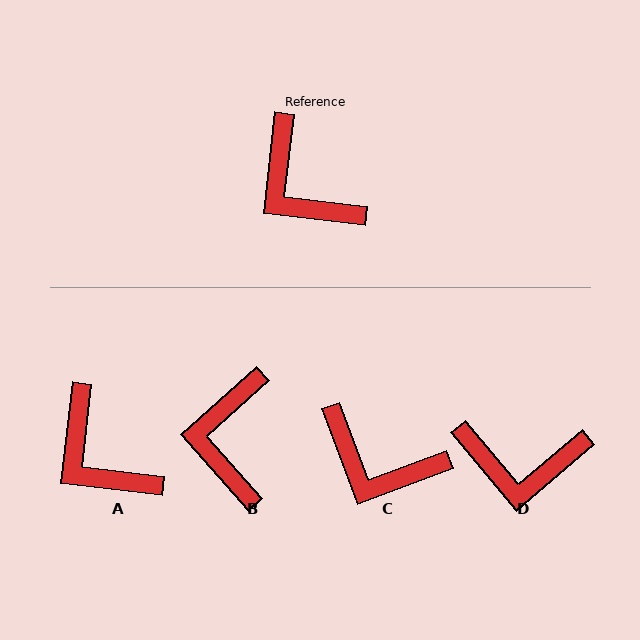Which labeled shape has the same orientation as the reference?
A.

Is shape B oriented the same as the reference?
No, it is off by about 42 degrees.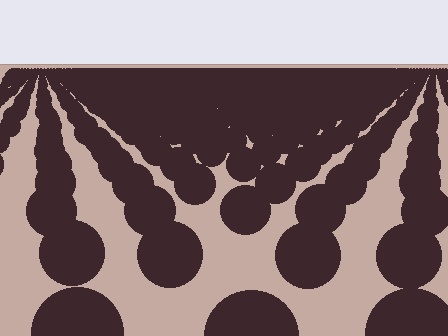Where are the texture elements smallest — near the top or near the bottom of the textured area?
Near the top.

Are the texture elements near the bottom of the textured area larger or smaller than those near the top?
Larger. Near the bottom, elements are closer to the viewer and appear at a bigger on-screen size.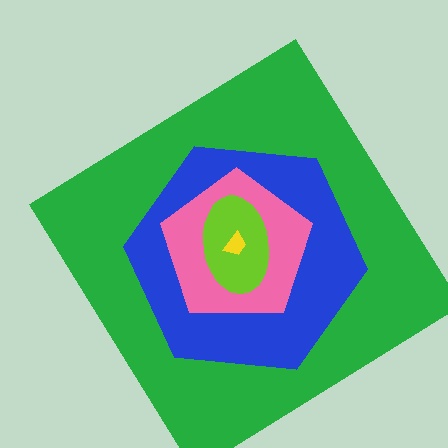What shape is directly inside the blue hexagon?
The pink pentagon.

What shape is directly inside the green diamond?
The blue hexagon.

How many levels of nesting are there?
5.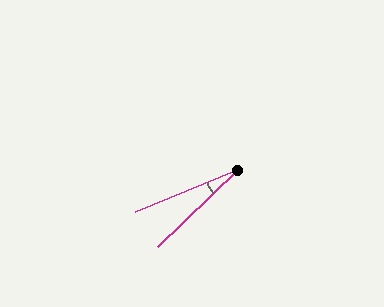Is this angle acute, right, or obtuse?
It is acute.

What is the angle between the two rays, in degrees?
Approximately 22 degrees.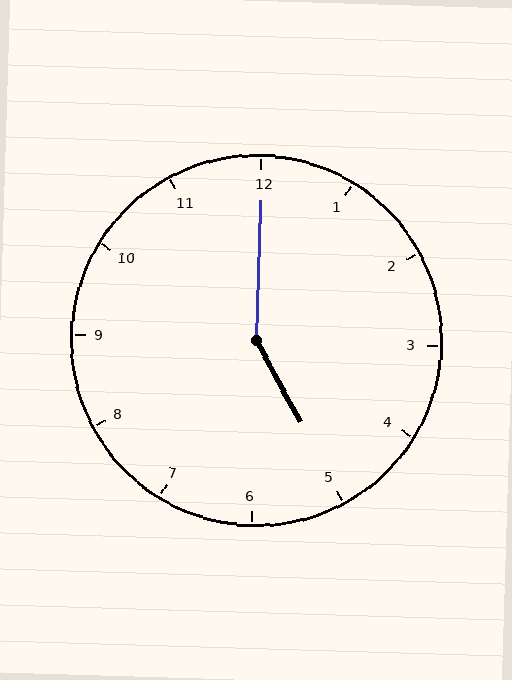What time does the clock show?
5:00.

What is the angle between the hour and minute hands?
Approximately 150 degrees.